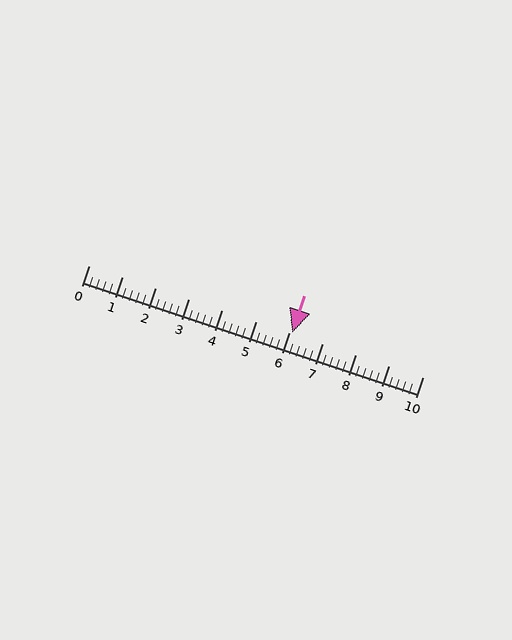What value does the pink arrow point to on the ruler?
The pink arrow points to approximately 6.1.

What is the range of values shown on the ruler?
The ruler shows values from 0 to 10.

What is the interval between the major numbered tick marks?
The major tick marks are spaced 1 units apart.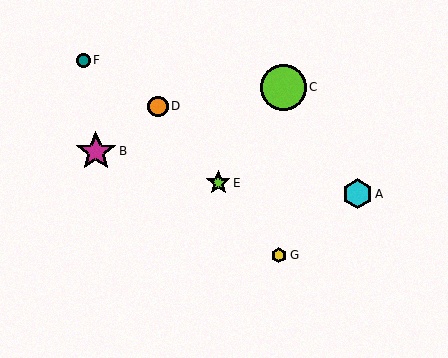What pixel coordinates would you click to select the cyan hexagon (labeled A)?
Click at (357, 194) to select the cyan hexagon A.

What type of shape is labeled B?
Shape B is a magenta star.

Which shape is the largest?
The lime circle (labeled C) is the largest.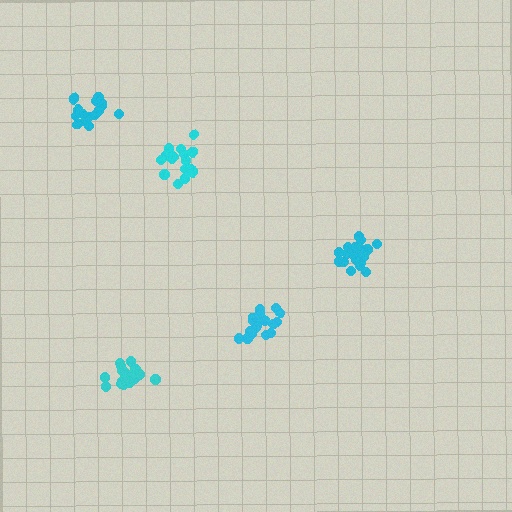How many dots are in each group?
Group 1: 18 dots, Group 2: 20 dots, Group 3: 18 dots, Group 4: 20 dots, Group 5: 20 dots (96 total).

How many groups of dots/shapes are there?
There are 5 groups.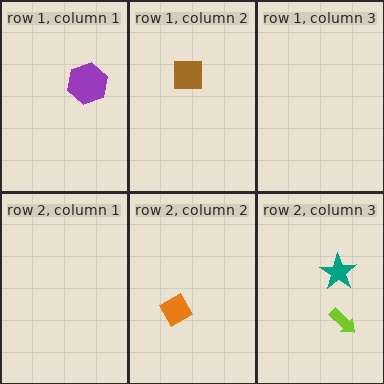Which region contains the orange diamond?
The row 2, column 2 region.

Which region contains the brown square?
The row 1, column 2 region.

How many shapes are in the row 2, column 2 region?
1.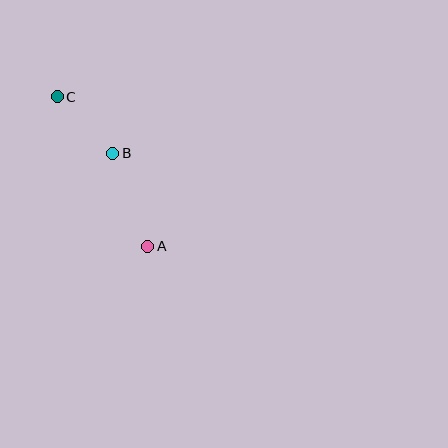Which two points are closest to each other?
Points B and C are closest to each other.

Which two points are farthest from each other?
Points A and C are farthest from each other.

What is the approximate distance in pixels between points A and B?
The distance between A and B is approximately 99 pixels.